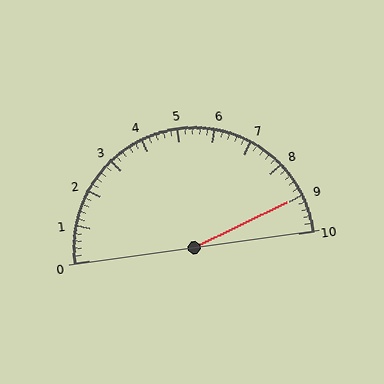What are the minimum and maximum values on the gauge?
The gauge ranges from 0 to 10.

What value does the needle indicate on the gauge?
The needle indicates approximately 9.0.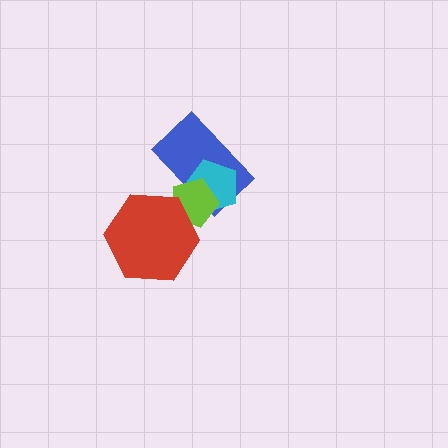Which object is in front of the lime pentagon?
The red hexagon is in front of the lime pentagon.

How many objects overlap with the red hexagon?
1 object overlaps with the red hexagon.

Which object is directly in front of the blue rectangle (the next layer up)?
The cyan pentagon is directly in front of the blue rectangle.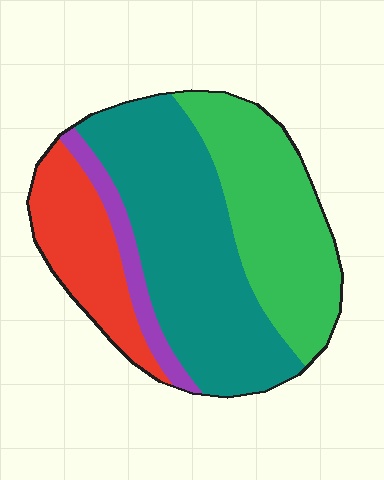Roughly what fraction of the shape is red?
Red takes up less than a quarter of the shape.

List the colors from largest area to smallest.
From largest to smallest: teal, green, red, purple.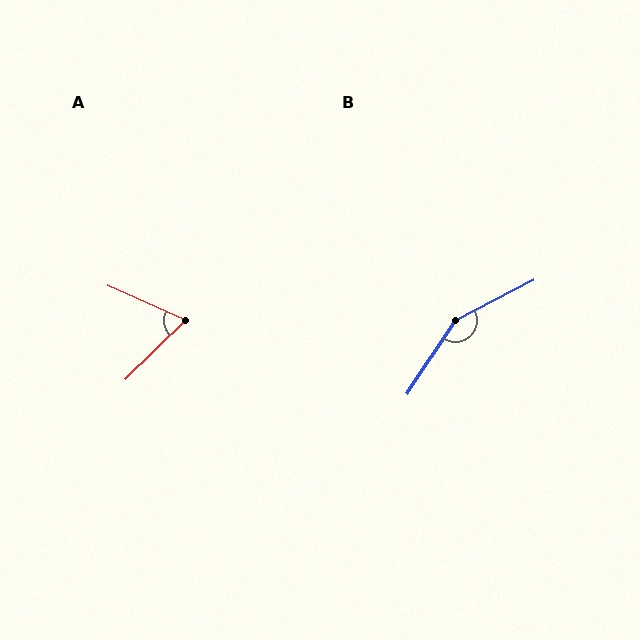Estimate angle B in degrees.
Approximately 151 degrees.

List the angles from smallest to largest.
A (69°), B (151°).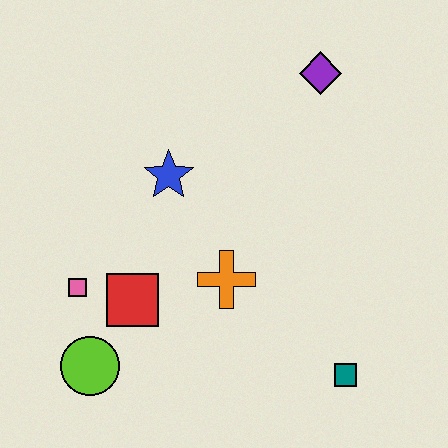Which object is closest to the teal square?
The orange cross is closest to the teal square.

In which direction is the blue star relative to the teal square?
The blue star is above the teal square.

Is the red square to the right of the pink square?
Yes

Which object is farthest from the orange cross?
The purple diamond is farthest from the orange cross.